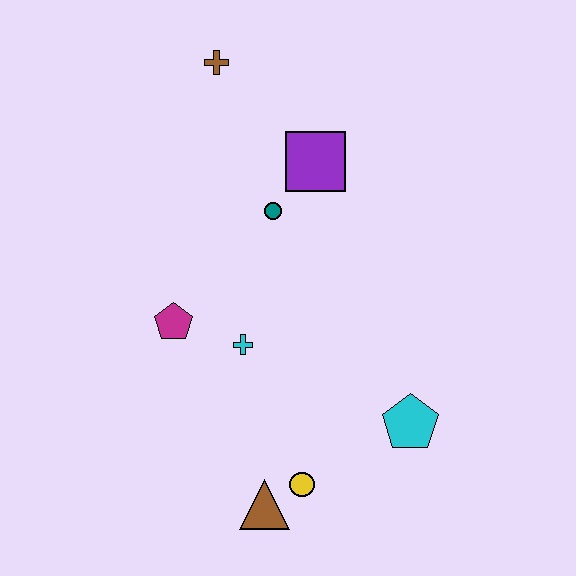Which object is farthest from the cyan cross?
The brown cross is farthest from the cyan cross.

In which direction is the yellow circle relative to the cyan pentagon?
The yellow circle is to the left of the cyan pentagon.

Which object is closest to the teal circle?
The purple square is closest to the teal circle.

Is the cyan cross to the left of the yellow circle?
Yes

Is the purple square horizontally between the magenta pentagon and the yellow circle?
No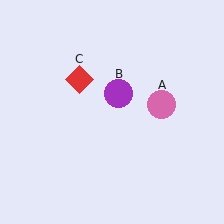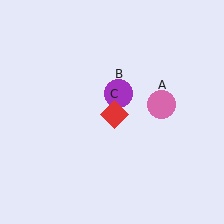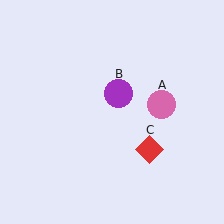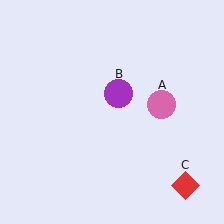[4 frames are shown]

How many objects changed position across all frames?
1 object changed position: red diamond (object C).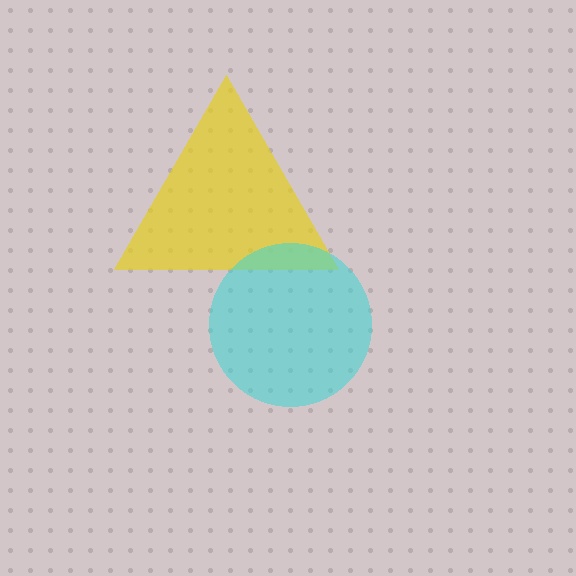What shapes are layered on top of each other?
The layered shapes are: a yellow triangle, a cyan circle.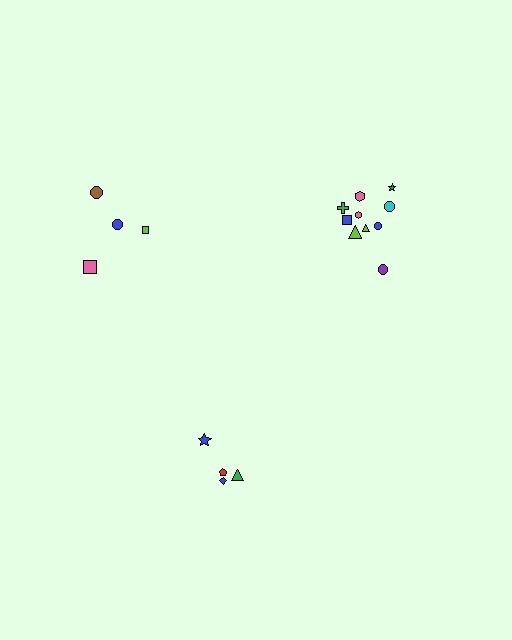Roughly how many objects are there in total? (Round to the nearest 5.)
Roughly 20 objects in total.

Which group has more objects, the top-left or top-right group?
The top-right group.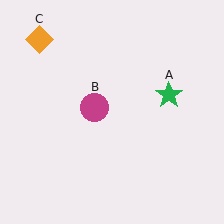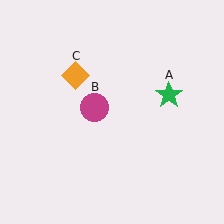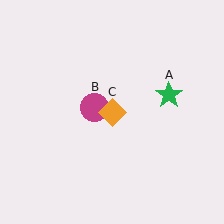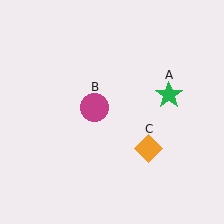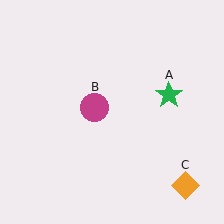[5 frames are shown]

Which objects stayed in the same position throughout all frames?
Green star (object A) and magenta circle (object B) remained stationary.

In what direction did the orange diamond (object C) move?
The orange diamond (object C) moved down and to the right.